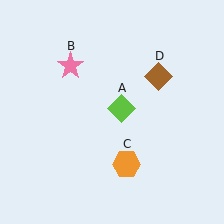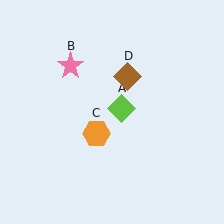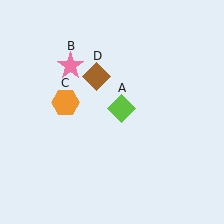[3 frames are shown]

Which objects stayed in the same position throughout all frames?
Lime diamond (object A) and pink star (object B) remained stationary.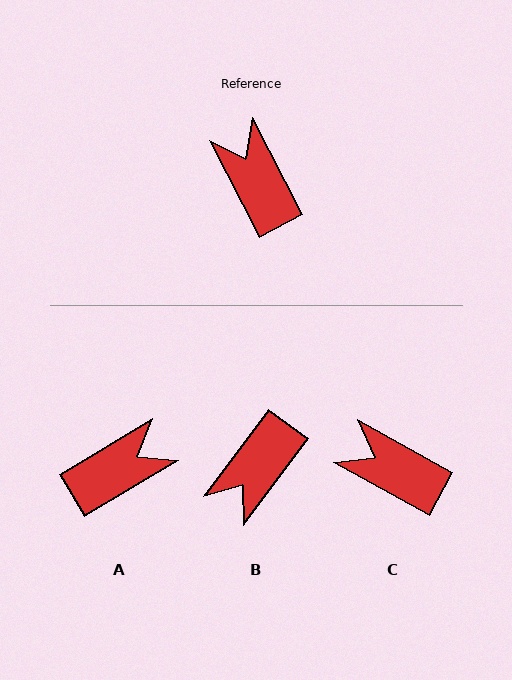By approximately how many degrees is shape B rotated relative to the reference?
Approximately 116 degrees counter-clockwise.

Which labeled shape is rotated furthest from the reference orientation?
B, about 116 degrees away.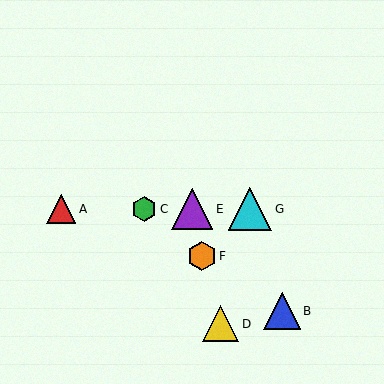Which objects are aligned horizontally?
Objects A, C, E, G are aligned horizontally.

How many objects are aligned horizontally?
4 objects (A, C, E, G) are aligned horizontally.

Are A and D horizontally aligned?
No, A is at y≈209 and D is at y≈324.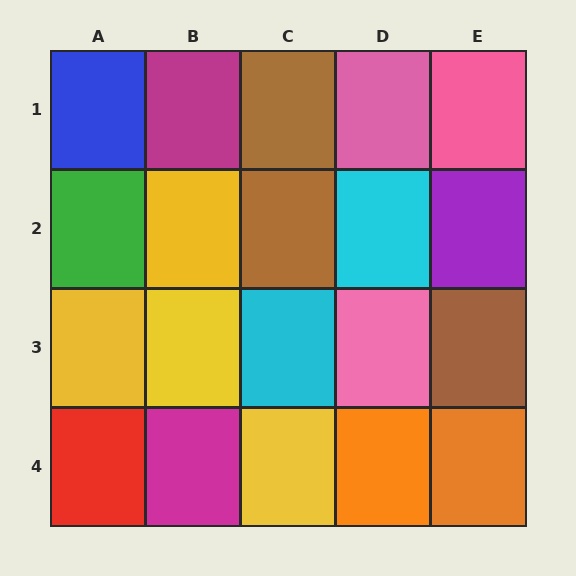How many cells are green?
1 cell is green.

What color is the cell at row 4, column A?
Red.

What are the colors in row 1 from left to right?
Blue, magenta, brown, pink, pink.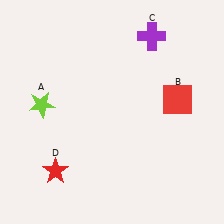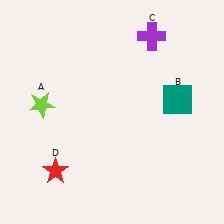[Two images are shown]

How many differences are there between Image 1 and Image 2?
There is 1 difference between the two images.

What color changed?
The square (B) changed from red in Image 1 to teal in Image 2.